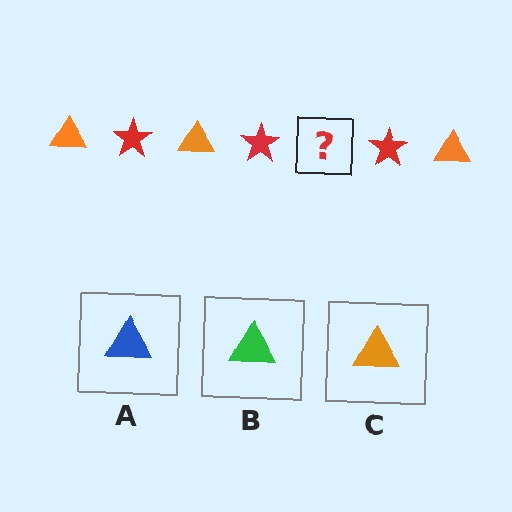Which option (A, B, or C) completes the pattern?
C.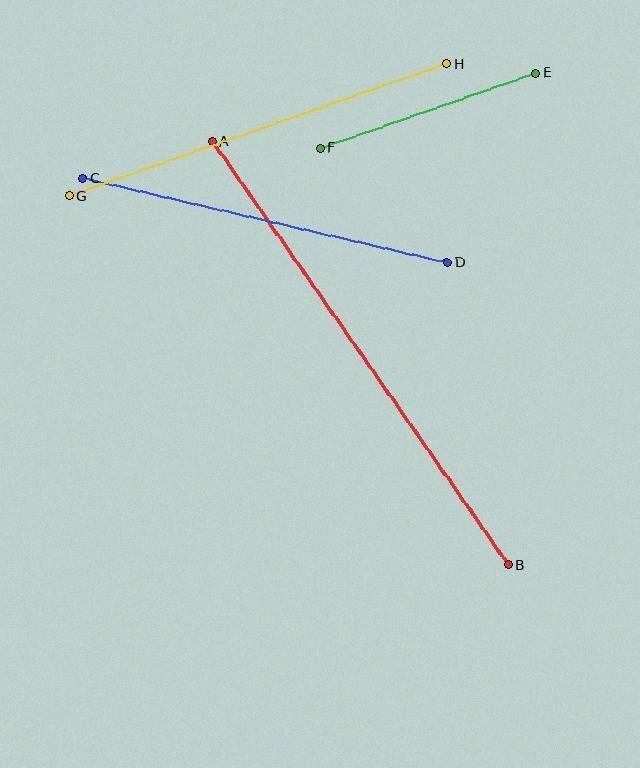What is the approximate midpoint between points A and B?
The midpoint is at approximately (360, 353) pixels.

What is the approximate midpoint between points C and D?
The midpoint is at approximately (265, 220) pixels.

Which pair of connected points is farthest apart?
Points A and B are farthest apart.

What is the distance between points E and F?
The distance is approximately 228 pixels.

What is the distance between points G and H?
The distance is approximately 400 pixels.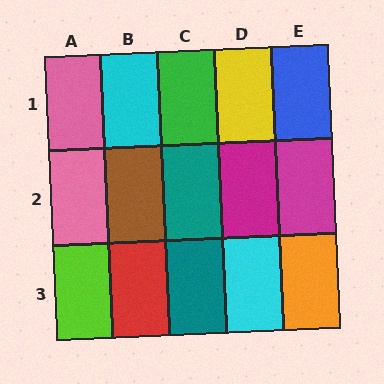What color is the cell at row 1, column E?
Blue.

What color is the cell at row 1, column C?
Green.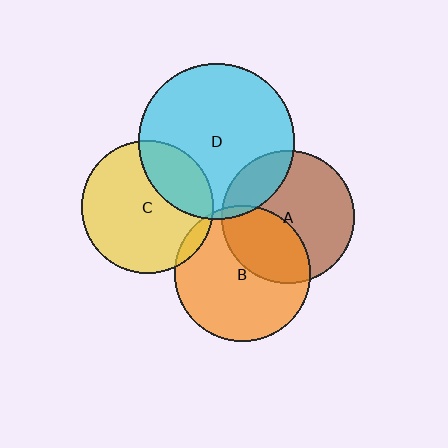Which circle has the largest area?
Circle D (cyan).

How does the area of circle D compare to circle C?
Approximately 1.4 times.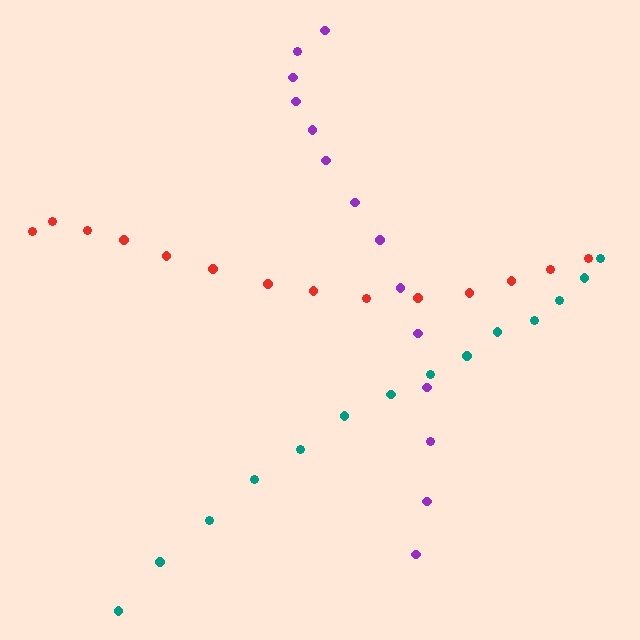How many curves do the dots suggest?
There are 3 distinct paths.